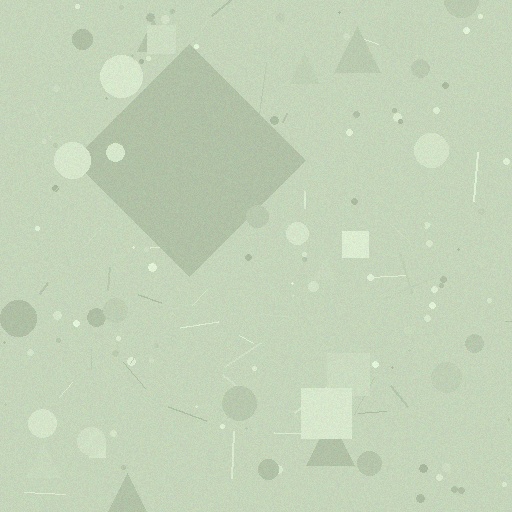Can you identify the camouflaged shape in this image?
The camouflaged shape is a diamond.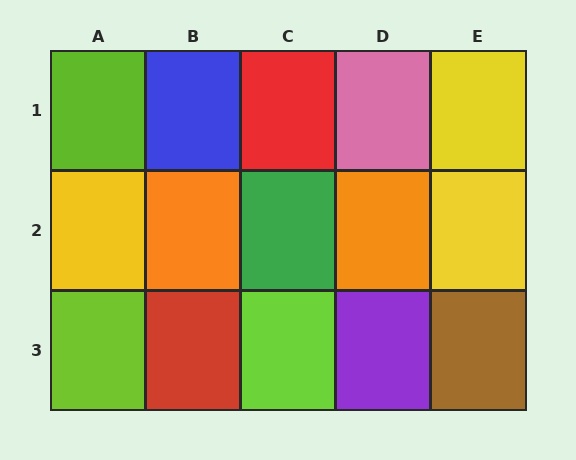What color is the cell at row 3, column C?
Lime.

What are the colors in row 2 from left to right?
Yellow, orange, green, orange, yellow.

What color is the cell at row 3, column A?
Lime.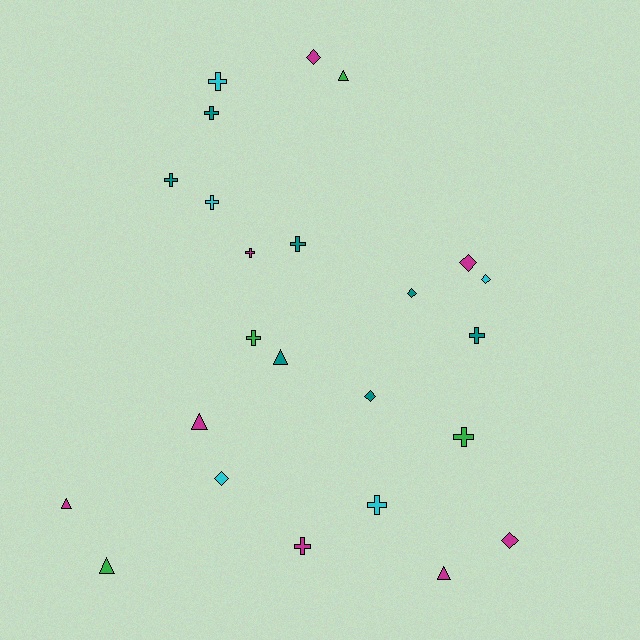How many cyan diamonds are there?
There are 2 cyan diamonds.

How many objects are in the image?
There are 24 objects.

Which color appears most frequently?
Magenta, with 8 objects.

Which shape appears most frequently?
Cross, with 11 objects.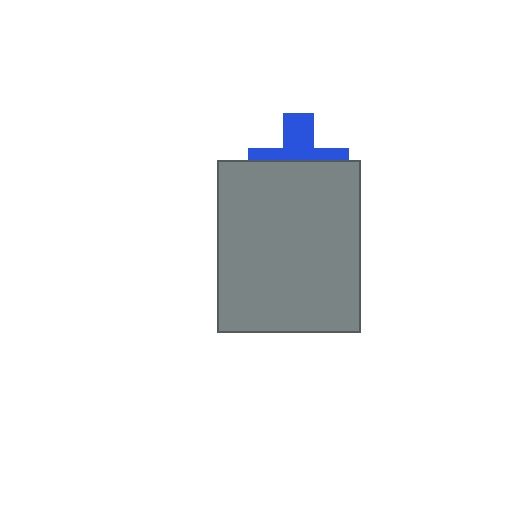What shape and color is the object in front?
The object in front is a gray rectangle.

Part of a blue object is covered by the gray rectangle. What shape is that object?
It is a cross.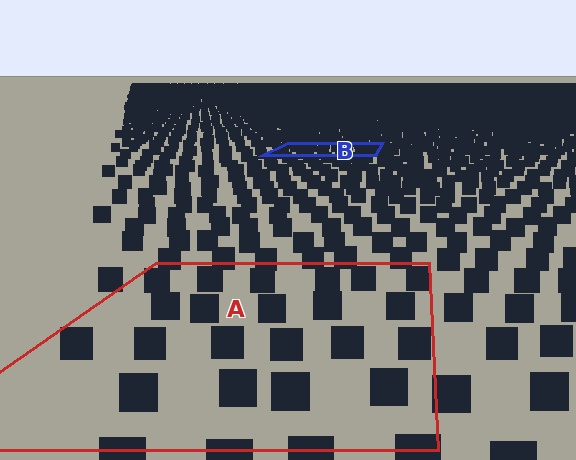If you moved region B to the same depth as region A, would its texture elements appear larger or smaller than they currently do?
They would appear larger. At a closer depth, the same texture elements are projected at a bigger on-screen size.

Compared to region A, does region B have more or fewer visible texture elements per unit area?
Region B has more texture elements per unit area — they are packed more densely because it is farther away.